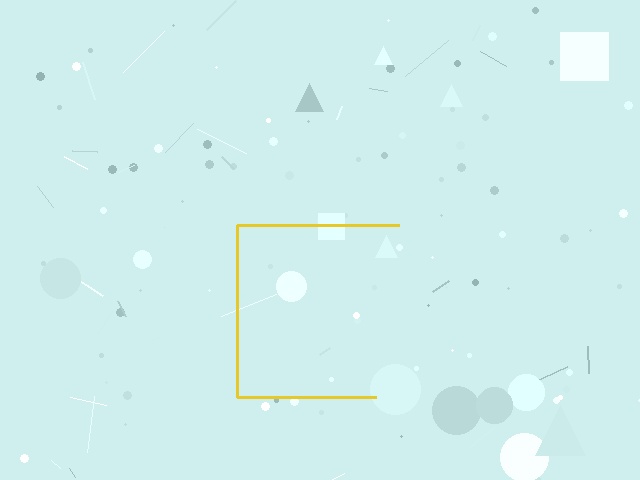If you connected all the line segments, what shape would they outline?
They would outline a square.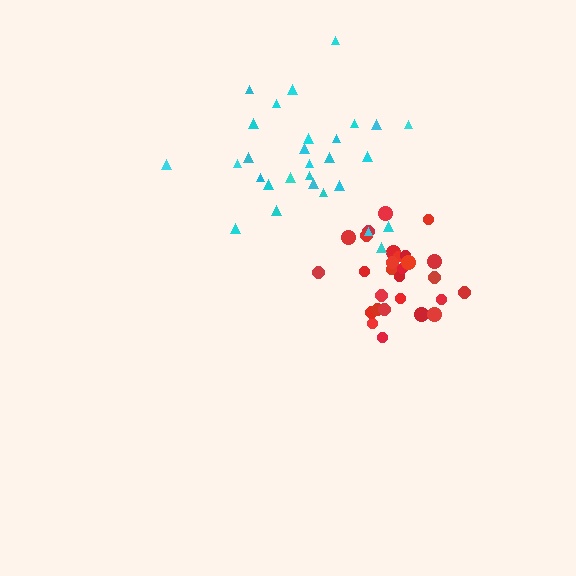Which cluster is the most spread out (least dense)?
Cyan.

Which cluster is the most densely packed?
Red.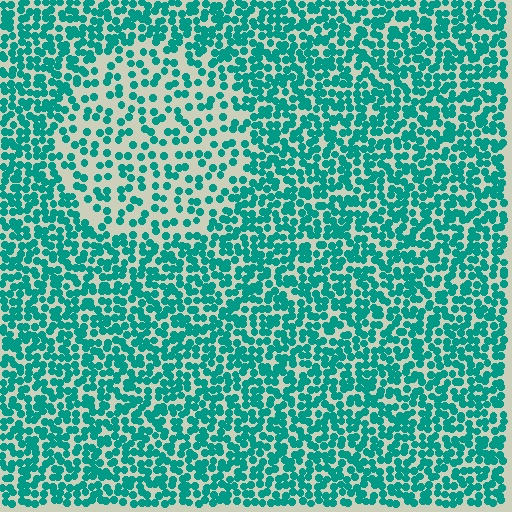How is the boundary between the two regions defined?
The boundary is defined by a change in element density (approximately 2.0x ratio). All elements are the same color, size, and shape.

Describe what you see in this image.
The image contains small teal elements arranged at two different densities. A circle-shaped region is visible where the elements are less densely packed than the surrounding area.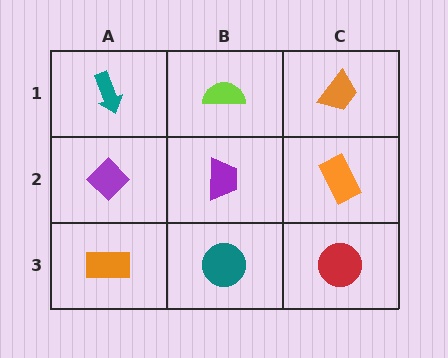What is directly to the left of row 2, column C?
A purple trapezoid.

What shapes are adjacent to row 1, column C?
An orange rectangle (row 2, column C), a lime semicircle (row 1, column B).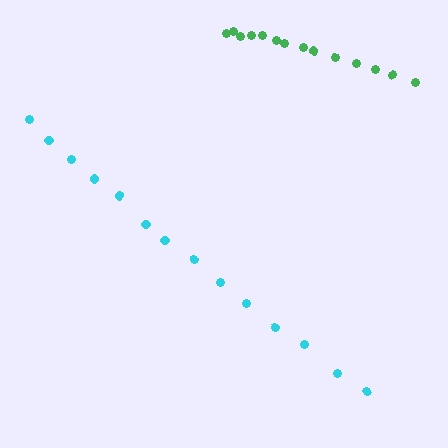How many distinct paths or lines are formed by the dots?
There are 2 distinct paths.